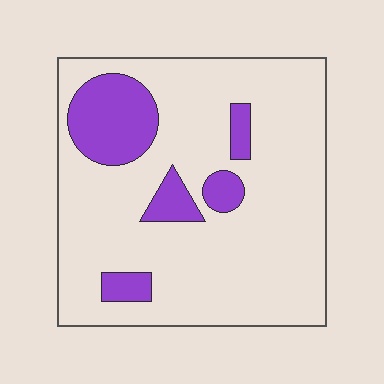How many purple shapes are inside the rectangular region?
5.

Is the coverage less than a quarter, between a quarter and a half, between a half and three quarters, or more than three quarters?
Less than a quarter.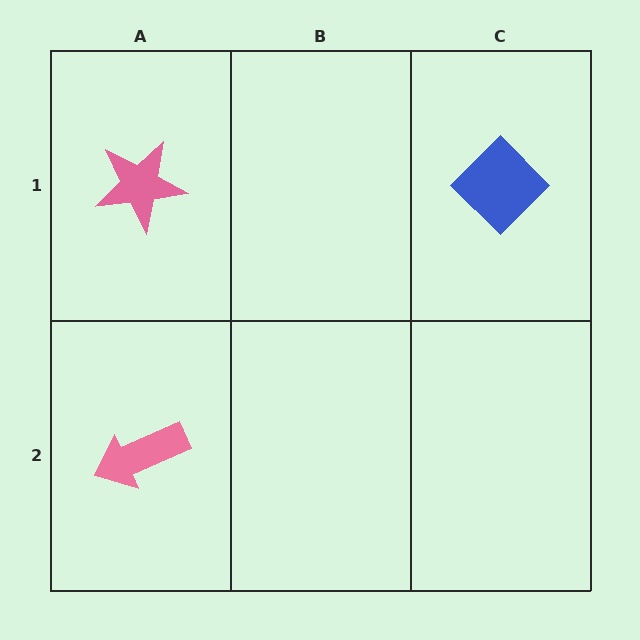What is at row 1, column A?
A pink star.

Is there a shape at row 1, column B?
No, that cell is empty.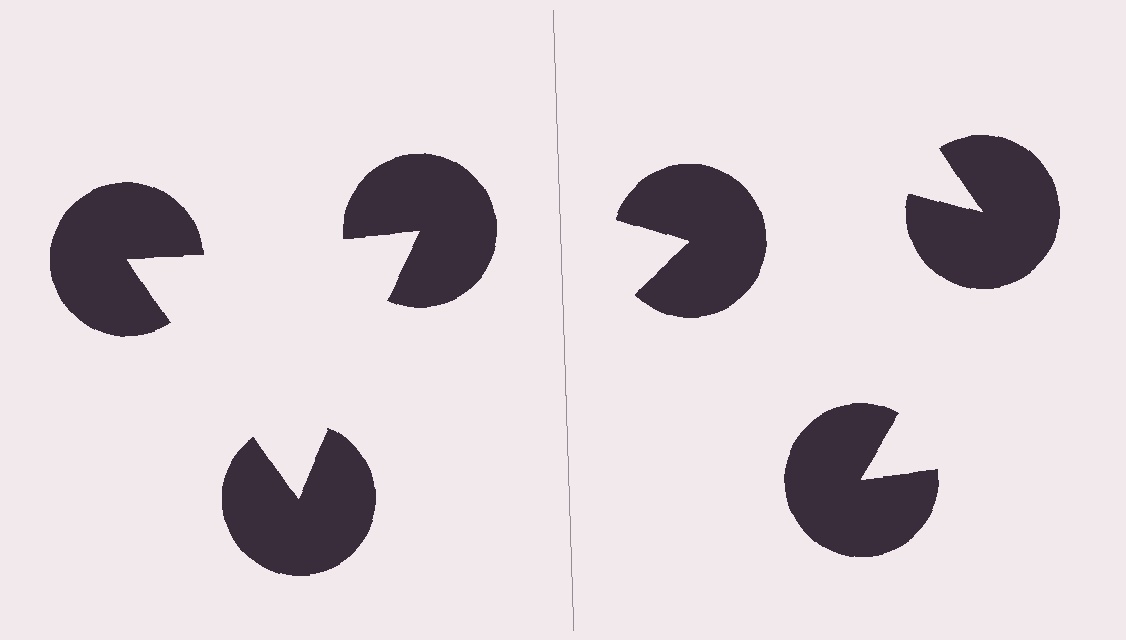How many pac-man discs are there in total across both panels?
6 — 3 on each side.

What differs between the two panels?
The pac-man discs are positioned identically on both sides; only the wedge orientations differ. On the left they align to a triangle; on the right they are misaligned.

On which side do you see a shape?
An illusory triangle appears on the left side. On the right side the wedge cuts are rotated, so no coherent shape forms.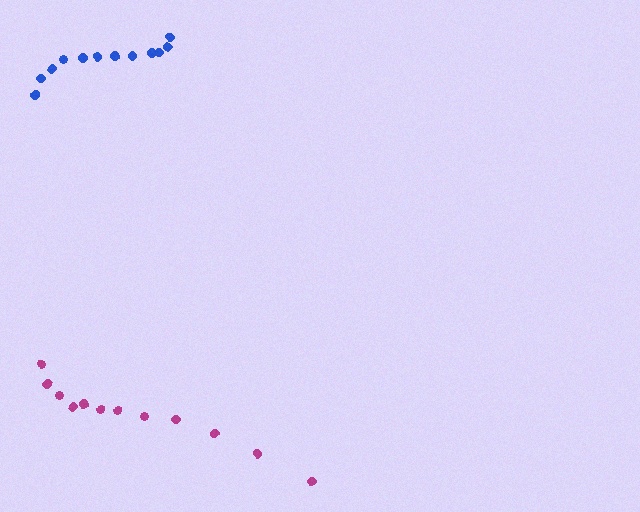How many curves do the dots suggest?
There are 2 distinct paths.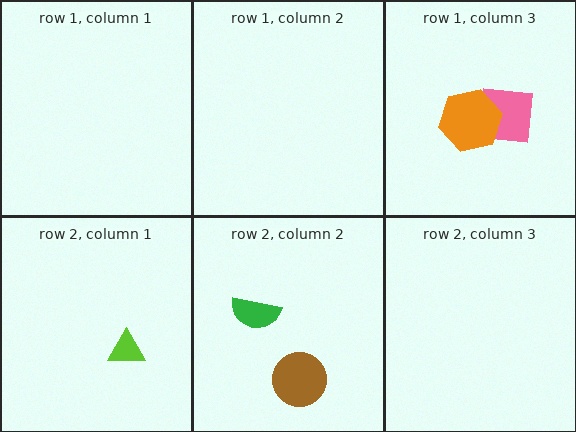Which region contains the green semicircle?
The row 2, column 2 region.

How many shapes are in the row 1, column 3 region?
2.